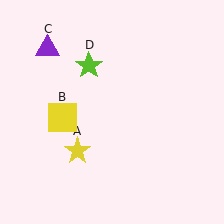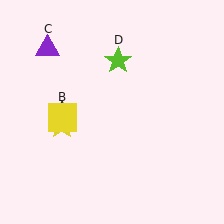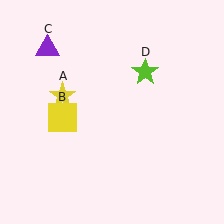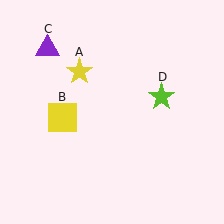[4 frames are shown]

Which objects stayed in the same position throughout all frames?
Yellow square (object B) and purple triangle (object C) remained stationary.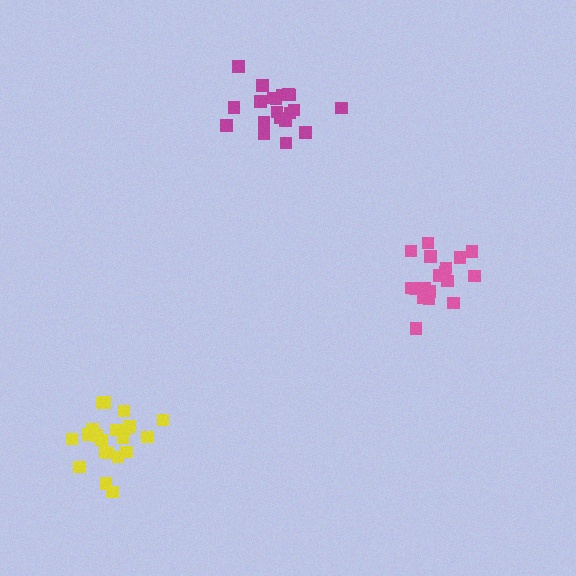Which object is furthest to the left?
The yellow cluster is leftmost.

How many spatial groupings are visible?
There are 3 spatial groupings.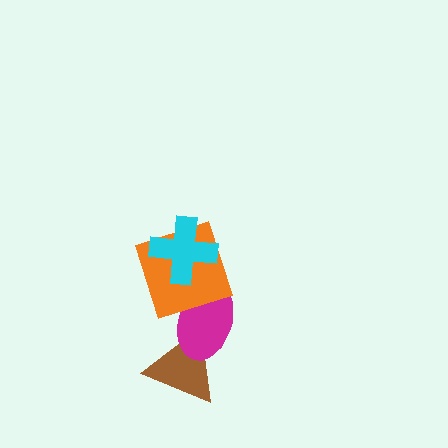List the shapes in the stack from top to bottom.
From top to bottom: the cyan cross, the orange square, the magenta ellipse, the brown triangle.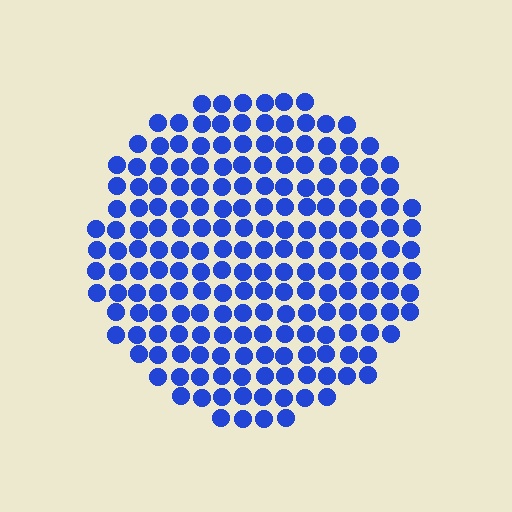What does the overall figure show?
The overall figure shows a circle.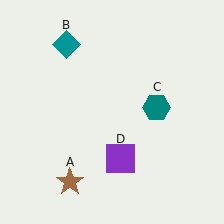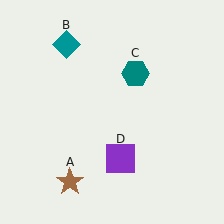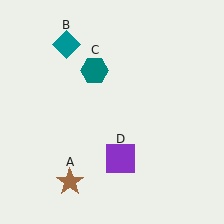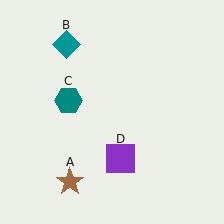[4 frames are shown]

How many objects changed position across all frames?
1 object changed position: teal hexagon (object C).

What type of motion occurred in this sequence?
The teal hexagon (object C) rotated counterclockwise around the center of the scene.